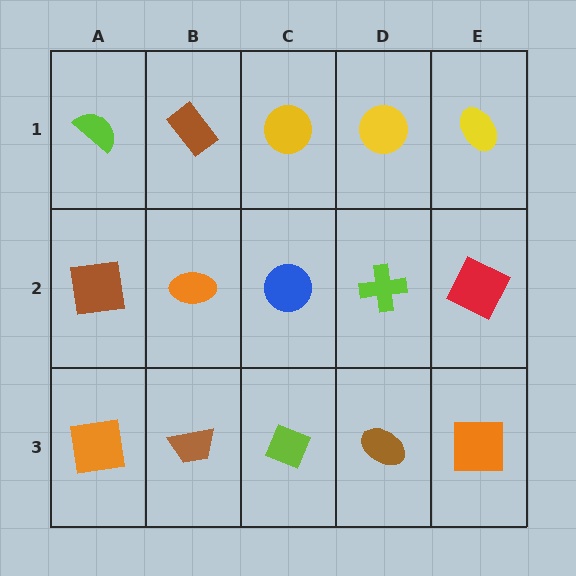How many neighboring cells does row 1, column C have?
3.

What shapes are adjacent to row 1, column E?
A red square (row 2, column E), a yellow circle (row 1, column D).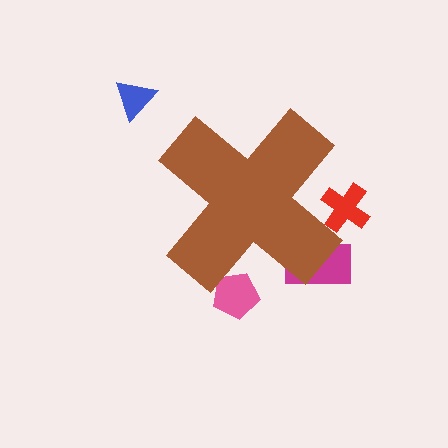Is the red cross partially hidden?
Yes, the red cross is partially hidden behind the brown cross.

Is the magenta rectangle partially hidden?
Yes, the magenta rectangle is partially hidden behind the brown cross.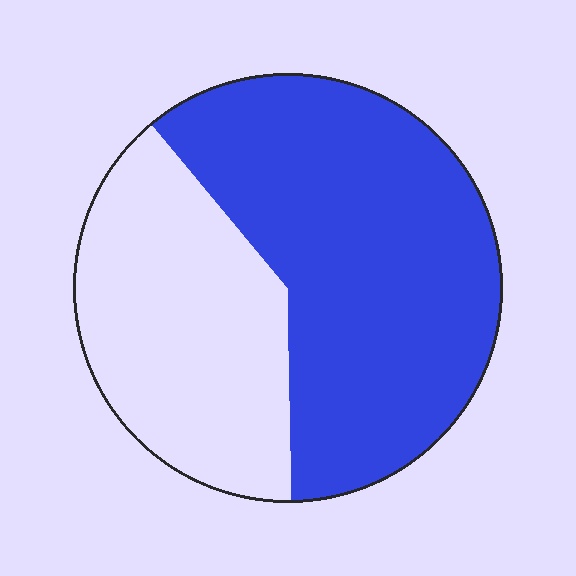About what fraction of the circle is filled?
About three fifths (3/5).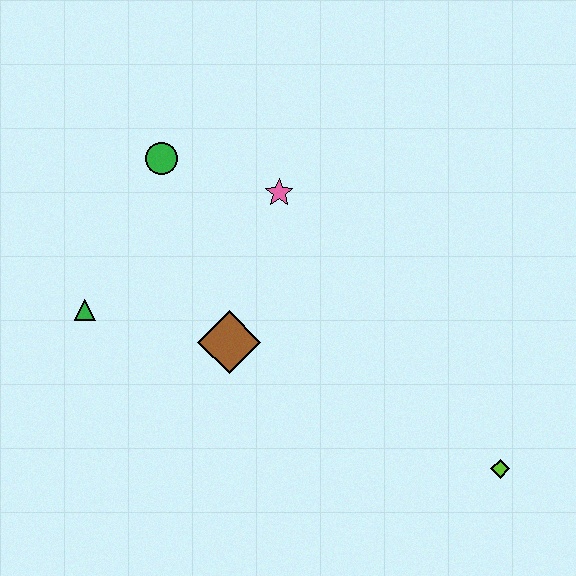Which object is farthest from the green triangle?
The lime diamond is farthest from the green triangle.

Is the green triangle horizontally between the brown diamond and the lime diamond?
No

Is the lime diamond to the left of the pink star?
No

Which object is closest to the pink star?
The green circle is closest to the pink star.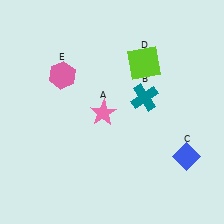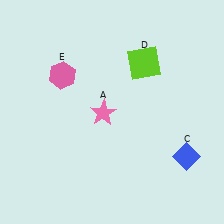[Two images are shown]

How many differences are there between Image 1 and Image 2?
There is 1 difference between the two images.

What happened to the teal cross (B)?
The teal cross (B) was removed in Image 2. It was in the top-right area of Image 1.